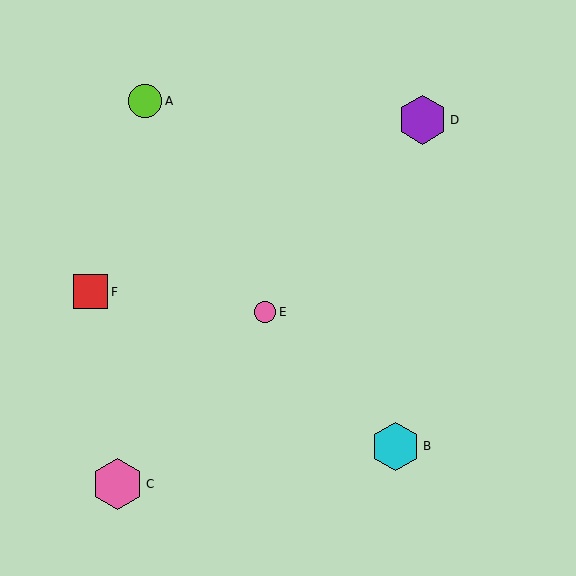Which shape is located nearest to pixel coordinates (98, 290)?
The red square (labeled F) at (91, 292) is nearest to that location.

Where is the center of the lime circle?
The center of the lime circle is at (145, 101).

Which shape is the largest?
The pink hexagon (labeled C) is the largest.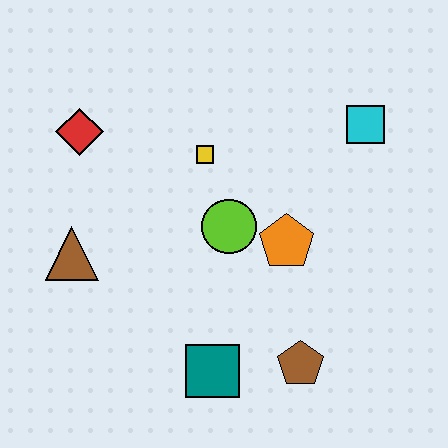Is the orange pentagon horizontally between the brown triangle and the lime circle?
No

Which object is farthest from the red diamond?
The brown pentagon is farthest from the red diamond.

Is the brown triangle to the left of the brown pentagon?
Yes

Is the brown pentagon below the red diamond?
Yes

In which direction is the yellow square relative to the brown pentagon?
The yellow square is above the brown pentagon.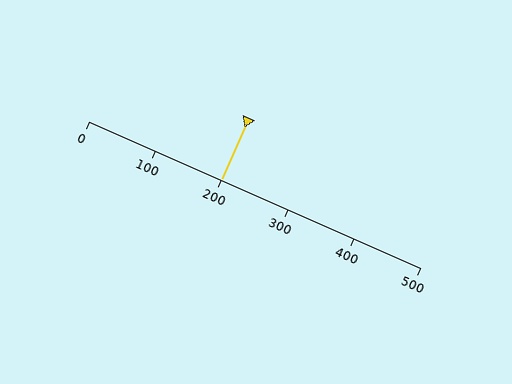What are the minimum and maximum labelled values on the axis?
The axis runs from 0 to 500.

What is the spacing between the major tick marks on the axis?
The major ticks are spaced 100 apart.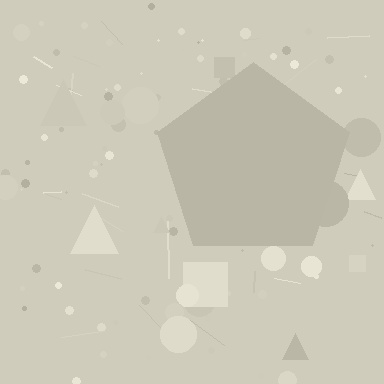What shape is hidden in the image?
A pentagon is hidden in the image.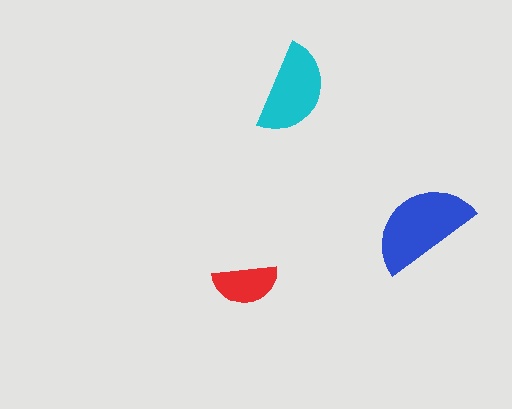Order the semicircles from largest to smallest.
the blue one, the cyan one, the red one.